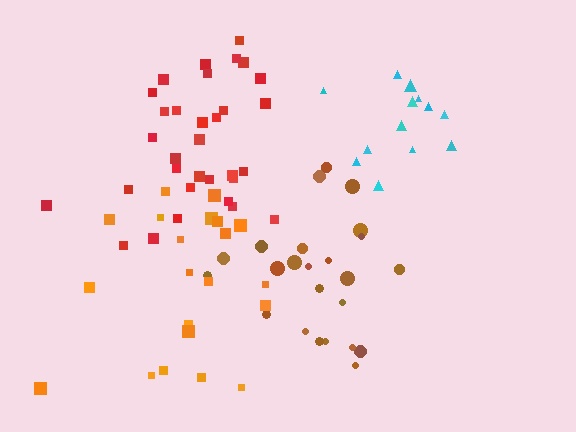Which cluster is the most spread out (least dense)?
Orange.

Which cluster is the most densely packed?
Brown.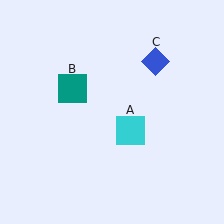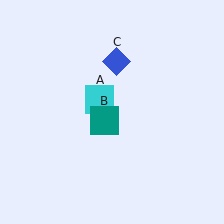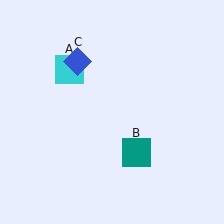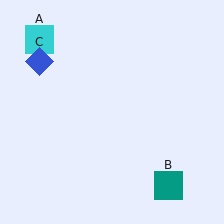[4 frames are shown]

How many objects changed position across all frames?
3 objects changed position: cyan square (object A), teal square (object B), blue diamond (object C).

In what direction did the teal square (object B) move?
The teal square (object B) moved down and to the right.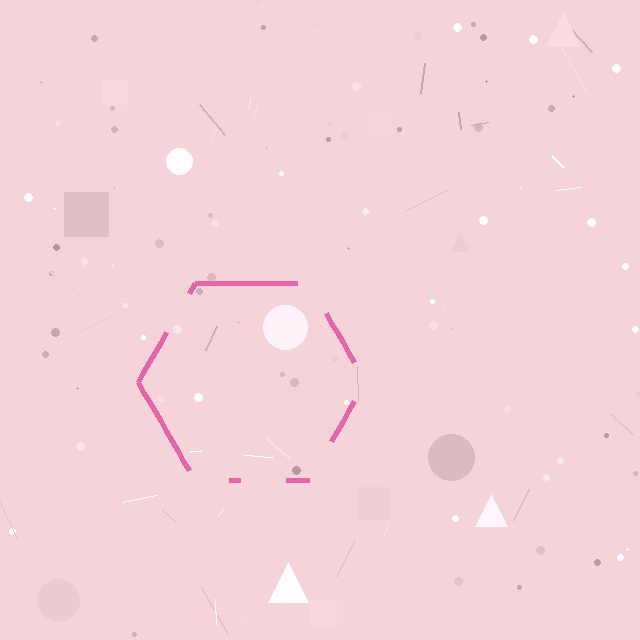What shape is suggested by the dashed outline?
The dashed outline suggests a hexagon.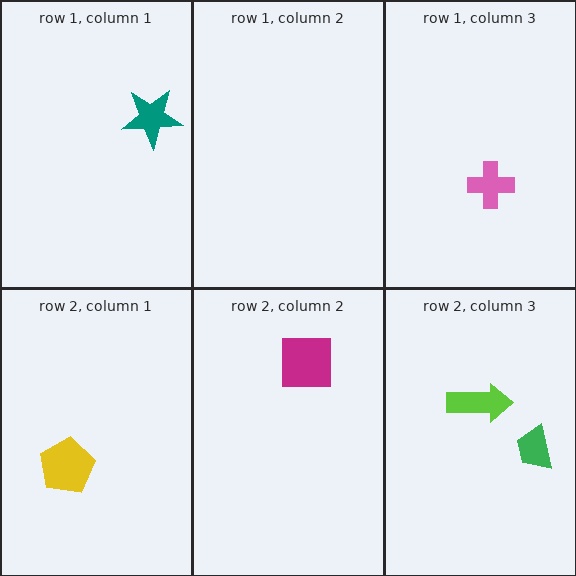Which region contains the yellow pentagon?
The row 2, column 1 region.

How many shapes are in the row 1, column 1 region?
1.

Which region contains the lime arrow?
The row 2, column 3 region.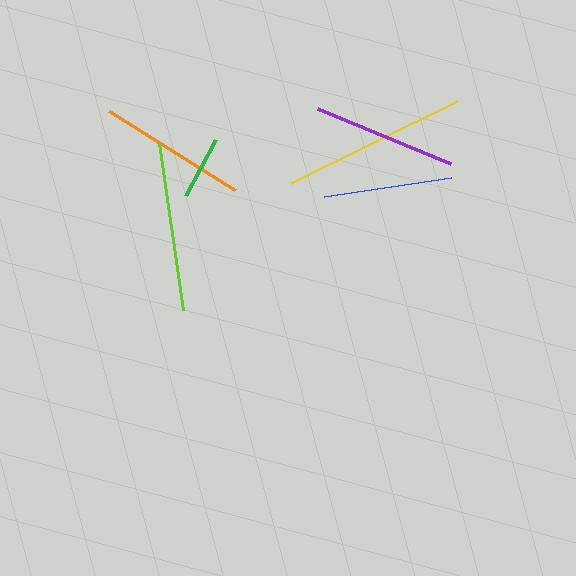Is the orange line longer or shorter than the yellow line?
The yellow line is longer than the orange line.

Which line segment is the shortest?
The green line is the shortest at approximately 64 pixels.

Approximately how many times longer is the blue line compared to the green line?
The blue line is approximately 2.0 times the length of the green line.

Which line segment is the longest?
The yellow line is the longest at approximately 185 pixels.